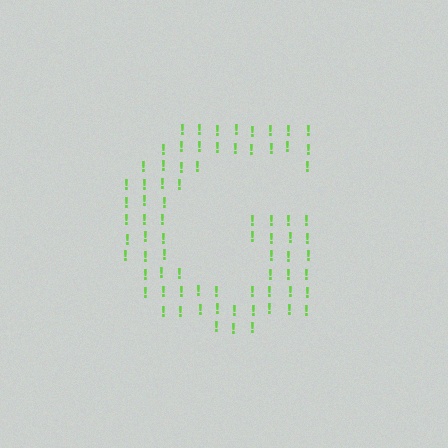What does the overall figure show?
The overall figure shows the letter G.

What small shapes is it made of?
It is made of small exclamation marks.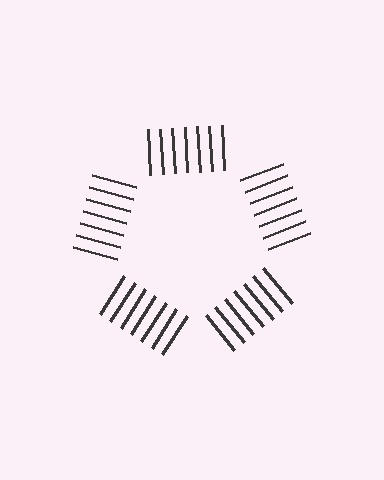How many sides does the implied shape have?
5 sides — the line-ends trace a pentagon.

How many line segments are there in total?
35 — 7 along each of the 5 edges.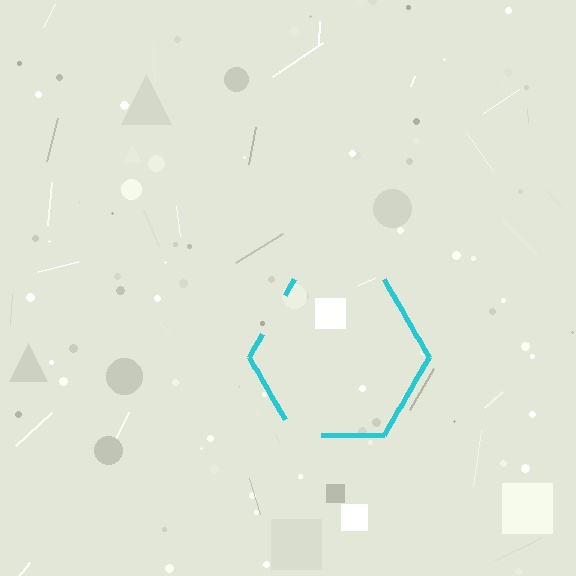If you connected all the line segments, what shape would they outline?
They would outline a hexagon.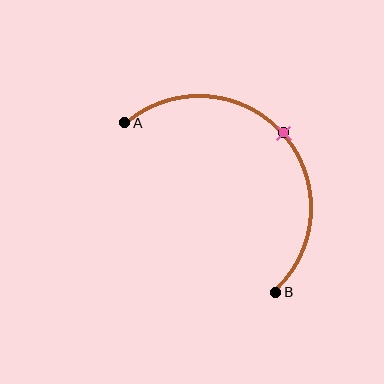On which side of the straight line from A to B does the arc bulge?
The arc bulges above and to the right of the straight line connecting A and B.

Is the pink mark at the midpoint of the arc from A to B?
Yes. The pink mark lies on the arc at equal arc-length from both A and B — it is the arc midpoint.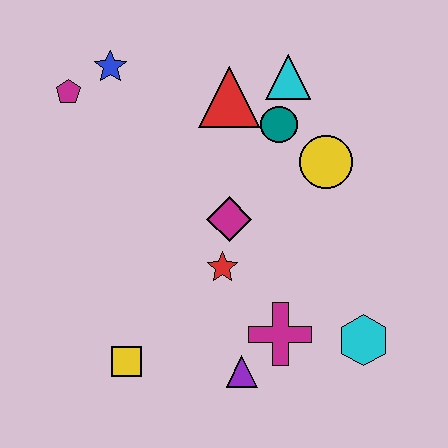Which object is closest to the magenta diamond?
The red star is closest to the magenta diamond.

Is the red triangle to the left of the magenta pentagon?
No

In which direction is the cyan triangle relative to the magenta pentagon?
The cyan triangle is to the right of the magenta pentagon.